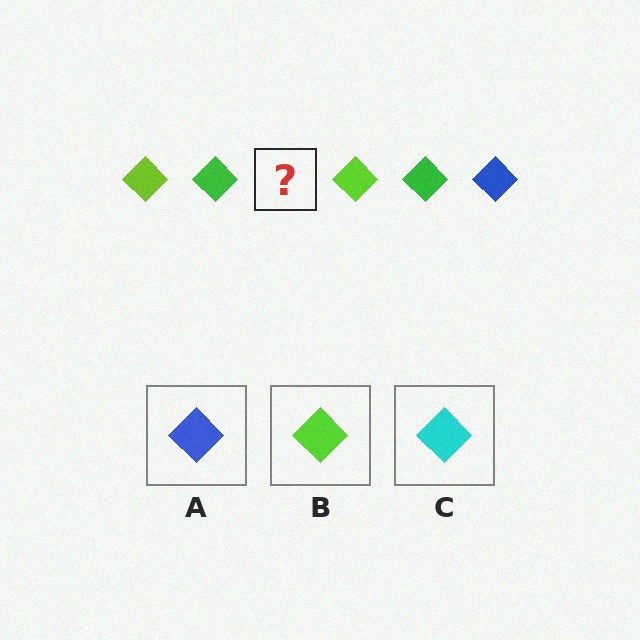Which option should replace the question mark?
Option A.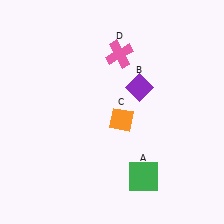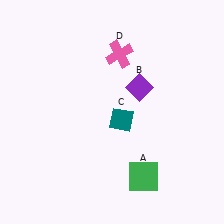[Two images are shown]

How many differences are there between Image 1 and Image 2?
There is 1 difference between the two images.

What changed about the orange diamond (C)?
In Image 1, C is orange. In Image 2, it changed to teal.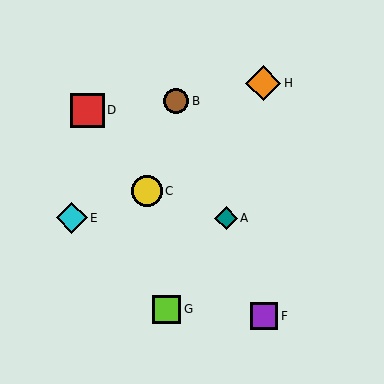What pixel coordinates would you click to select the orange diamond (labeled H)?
Click at (263, 83) to select the orange diamond H.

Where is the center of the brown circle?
The center of the brown circle is at (176, 101).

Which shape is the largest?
The orange diamond (labeled H) is the largest.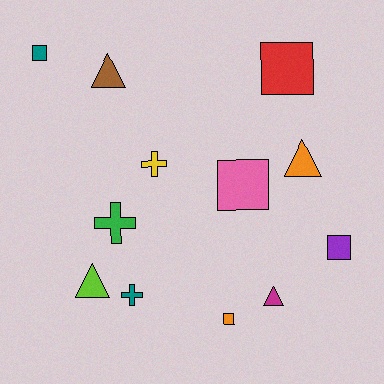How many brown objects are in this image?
There is 1 brown object.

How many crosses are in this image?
There are 3 crosses.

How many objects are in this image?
There are 12 objects.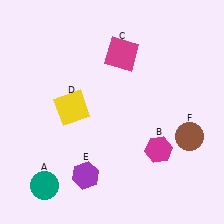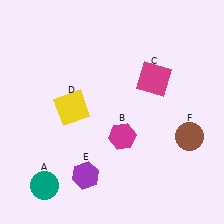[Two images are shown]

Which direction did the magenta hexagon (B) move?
The magenta hexagon (B) moved left.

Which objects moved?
The objects that moved are: the magenta hexagon (B), the magenta square (C).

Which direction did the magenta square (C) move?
The magenta square (C) moved right.